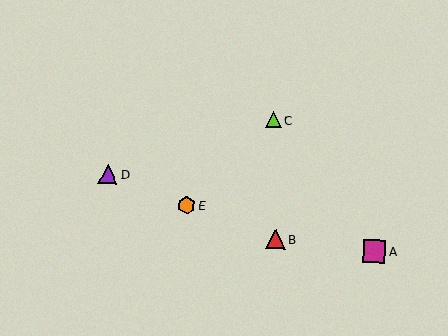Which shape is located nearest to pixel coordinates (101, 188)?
The purple triangle (labeled D) at (108, 174) is nearest to that location.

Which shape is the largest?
The magenta square (labeled A) is the largest.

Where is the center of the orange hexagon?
The center of the orange hexagon is at (186, 205).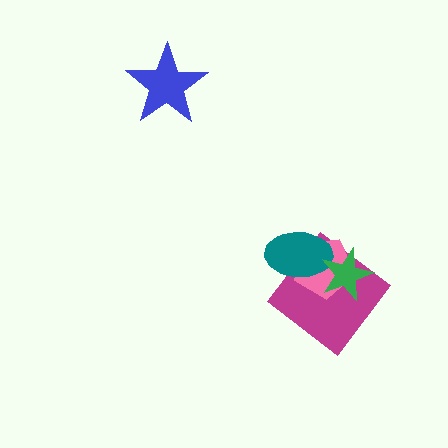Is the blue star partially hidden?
No, no other shape covers it.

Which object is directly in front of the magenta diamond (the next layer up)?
The pink pentagon is directly in front of the magenta diamond.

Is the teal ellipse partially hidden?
Yes, it is partially covered by another shape.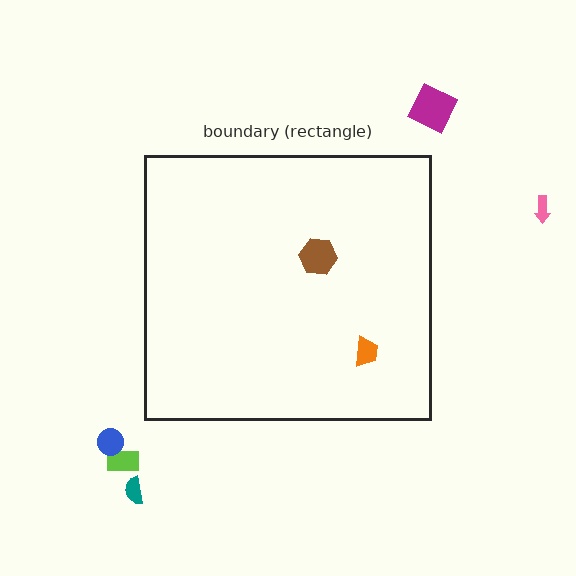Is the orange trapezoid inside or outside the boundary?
Inside.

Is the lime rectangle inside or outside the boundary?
Outside.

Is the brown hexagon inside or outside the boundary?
Inside.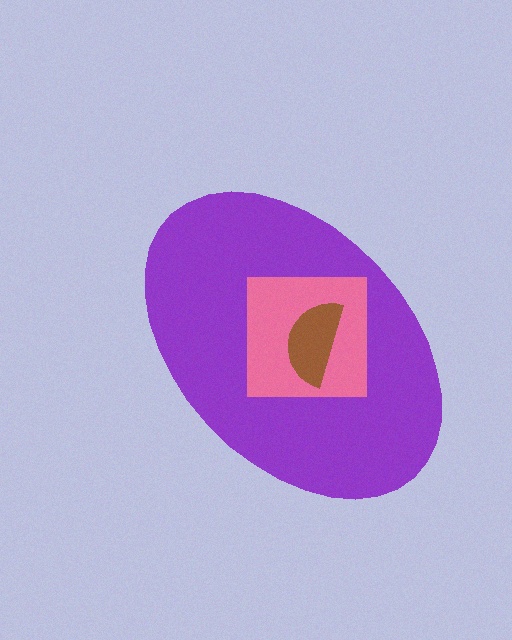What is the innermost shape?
The brown semicircle.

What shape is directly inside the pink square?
The brown semicircle.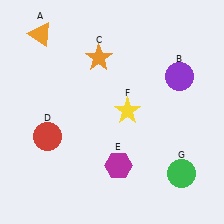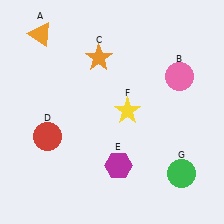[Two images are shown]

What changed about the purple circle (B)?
In Image 1, B is purple. In Image 2, it changed to pink.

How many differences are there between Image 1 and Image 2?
There is 1 difference between the two images.